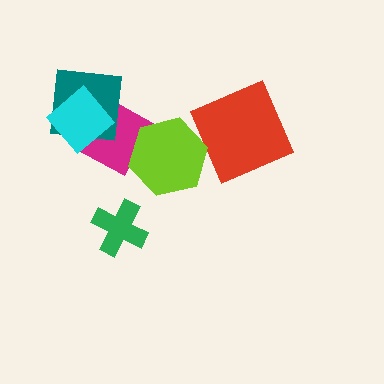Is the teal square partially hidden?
Yes, it is partially covered by another shape.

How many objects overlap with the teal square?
2 objects overlap with the teal square.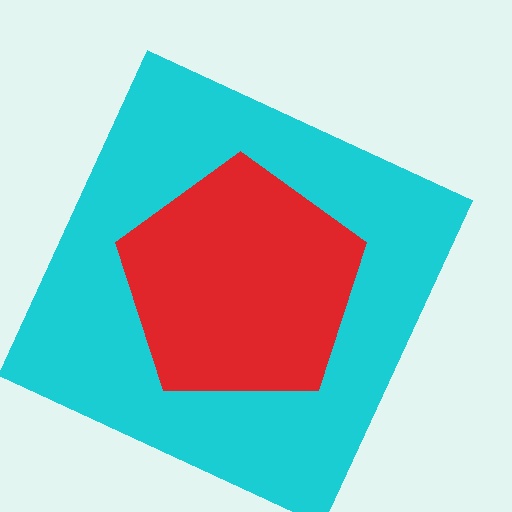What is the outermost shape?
The cyan square.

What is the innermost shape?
The red pentagon.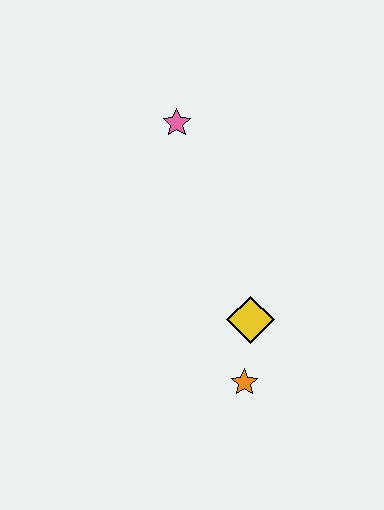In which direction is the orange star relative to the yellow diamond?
The orange star is below the yellow diamond.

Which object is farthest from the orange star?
The pink star is farthest from the orange star.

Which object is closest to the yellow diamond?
The orange star is closest to the yellow diamond.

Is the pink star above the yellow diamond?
Yes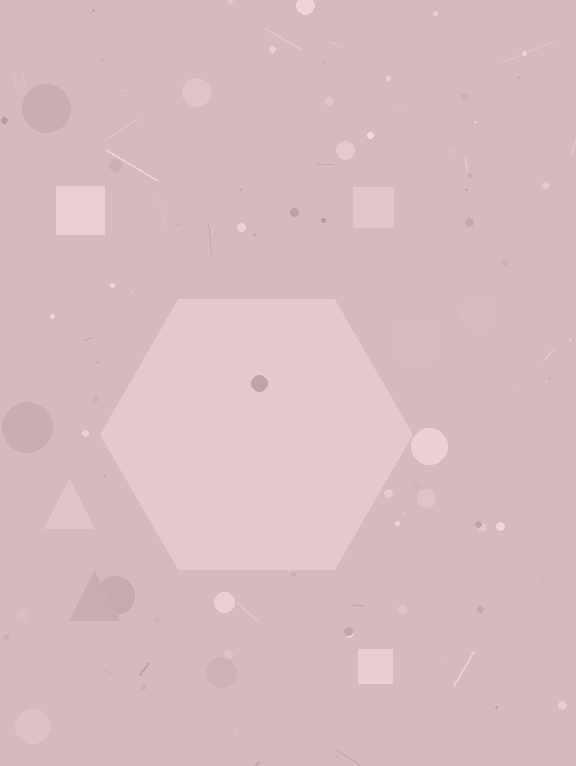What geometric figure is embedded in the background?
A hexagon is embedded in the background.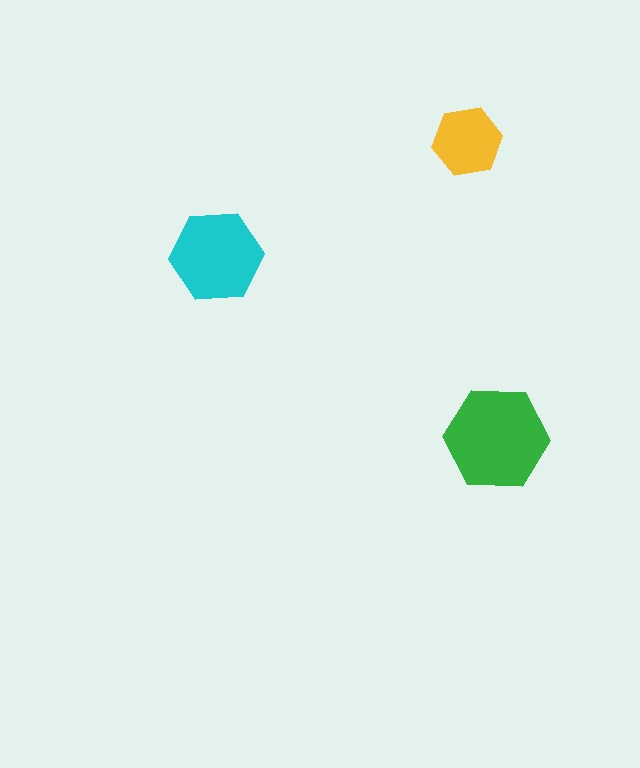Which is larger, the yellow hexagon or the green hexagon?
The green one.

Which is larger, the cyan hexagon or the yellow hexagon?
The cyan one.